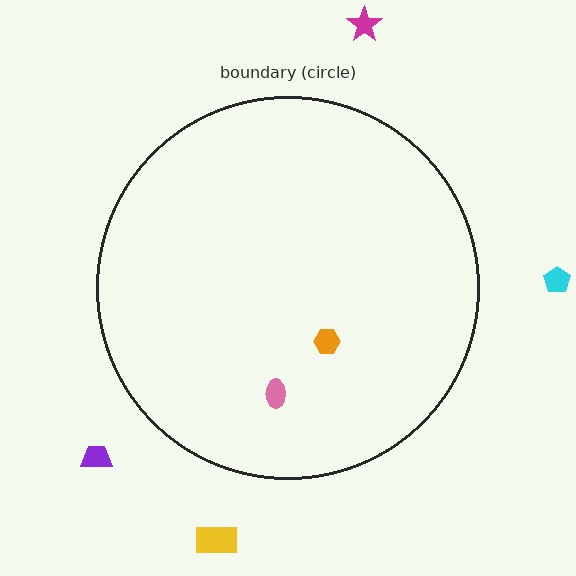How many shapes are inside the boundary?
2 inside, 4 outside.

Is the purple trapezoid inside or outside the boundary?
Outside.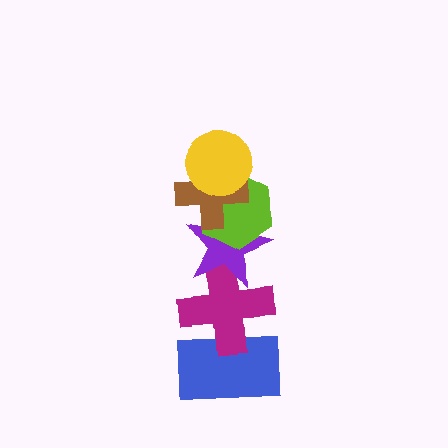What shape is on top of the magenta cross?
The purple star is on top of the magenta cross.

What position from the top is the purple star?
The purple star is 4th from the top.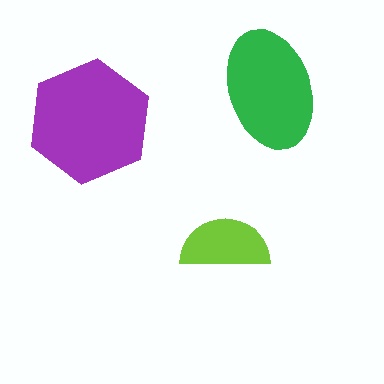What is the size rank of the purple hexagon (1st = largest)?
1st.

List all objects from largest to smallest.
The purple hexagon, the green ellipse, the lime semicircle.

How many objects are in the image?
There are 3 objects in the image.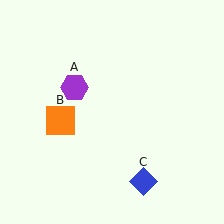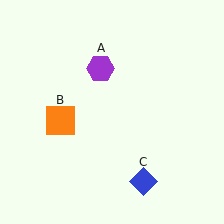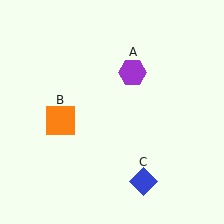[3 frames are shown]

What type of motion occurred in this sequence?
The purple hexagon (object A) rotated clockwise around the center of the scene.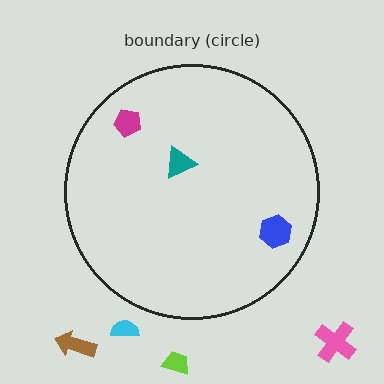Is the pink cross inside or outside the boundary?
Outside.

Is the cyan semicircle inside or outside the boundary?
Outside.